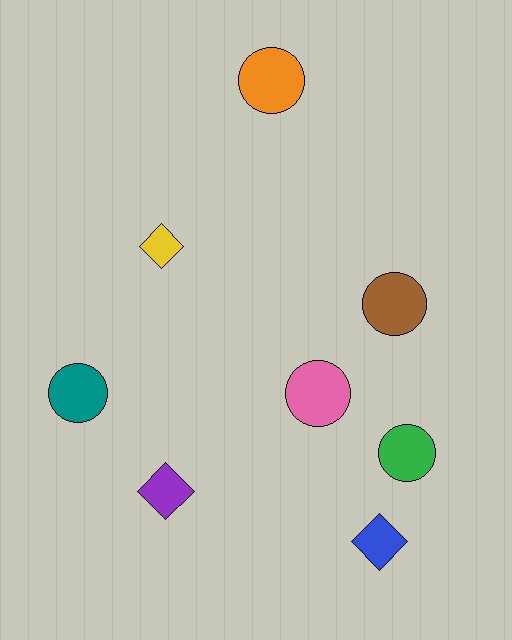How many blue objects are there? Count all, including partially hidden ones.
There is 1 blue object.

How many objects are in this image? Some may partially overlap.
There are 8 objects.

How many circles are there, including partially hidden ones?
There are 5 circles.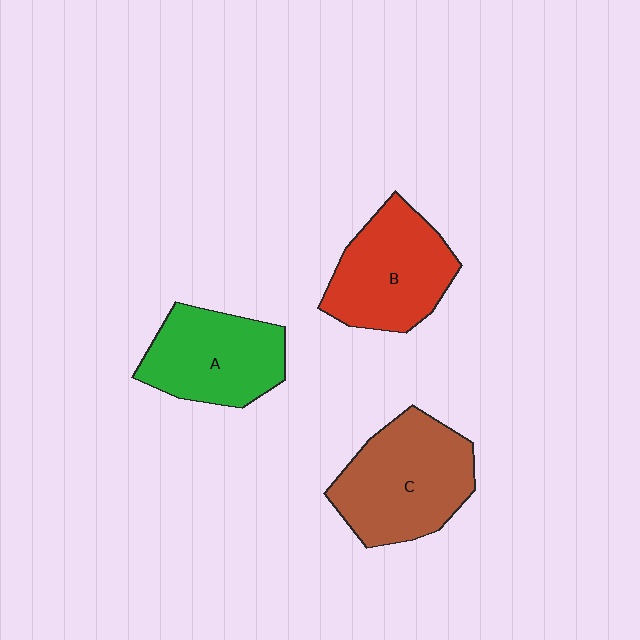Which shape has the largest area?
Shape C (brown).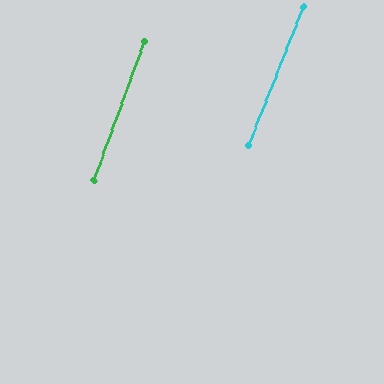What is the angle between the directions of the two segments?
Approximately 1 degree.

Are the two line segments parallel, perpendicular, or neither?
Parallel — their directions differ by only 1.5°.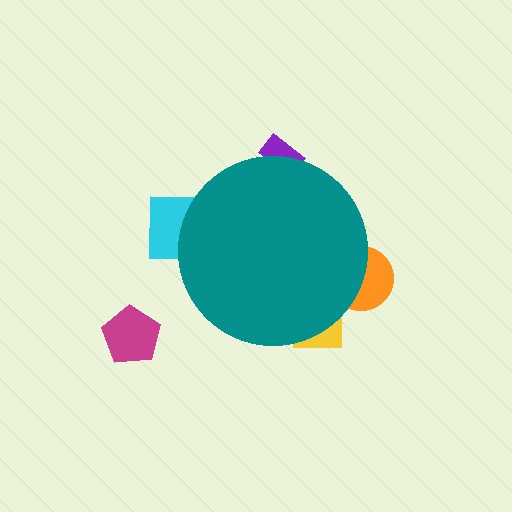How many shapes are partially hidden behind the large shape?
4 shapes are partially hidden.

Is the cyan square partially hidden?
Yes, the cyan square is partially hidden behind the teal circle.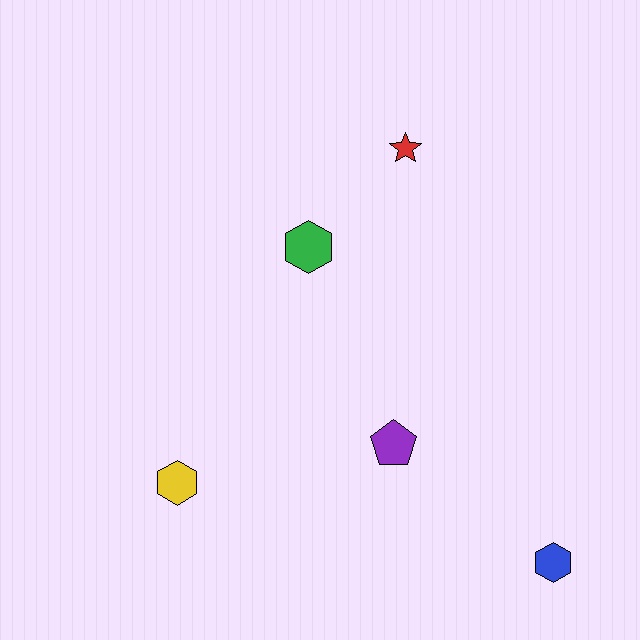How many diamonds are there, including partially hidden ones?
There are no diamonds.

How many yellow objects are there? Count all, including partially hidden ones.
There is 1 yellow object.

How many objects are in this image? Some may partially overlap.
There are 5 objects.